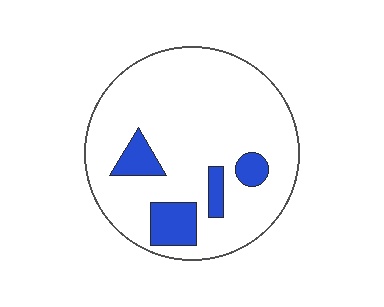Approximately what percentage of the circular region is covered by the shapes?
Approximately 15%.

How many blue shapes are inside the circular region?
4.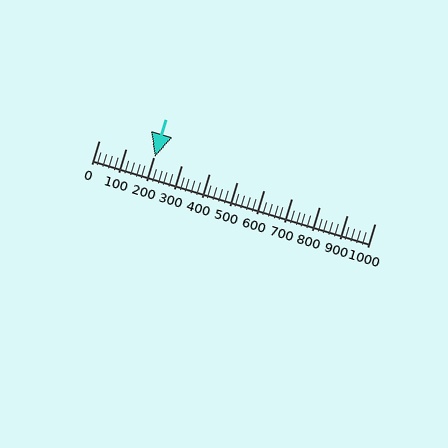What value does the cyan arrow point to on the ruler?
The cyan arrow points to approximately 204.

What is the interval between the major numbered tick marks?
The major tick marks are spaced 100 units apart.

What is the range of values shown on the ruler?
The ruler shows values from 0 to 1000.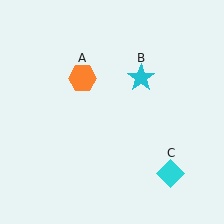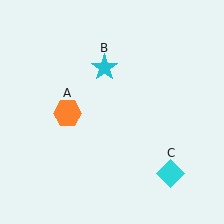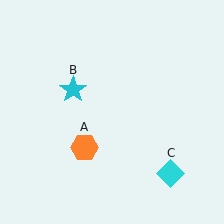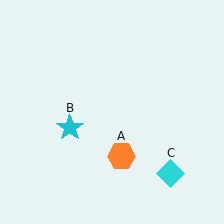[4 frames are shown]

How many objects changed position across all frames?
2 objects changed position: orange hexagon (object A), cyan star (object B).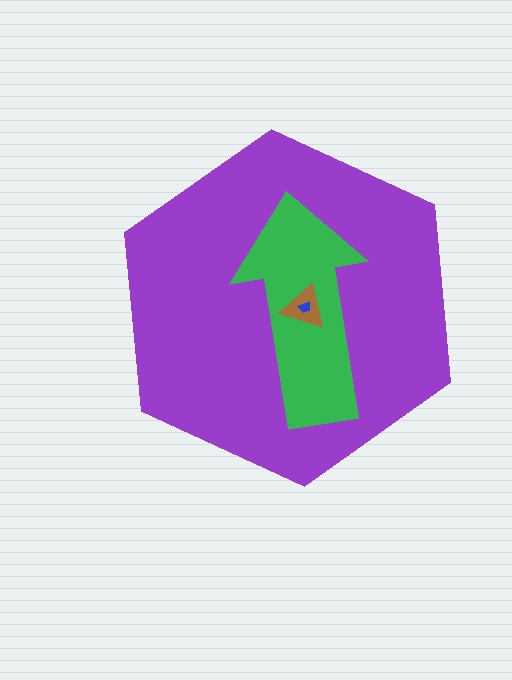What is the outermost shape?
The purple hexagon.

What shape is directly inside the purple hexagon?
The green arrow.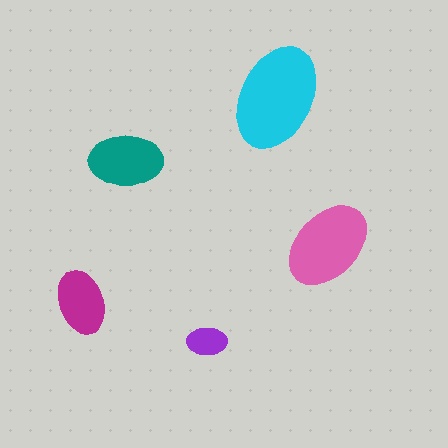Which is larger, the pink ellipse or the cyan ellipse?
The cyan one.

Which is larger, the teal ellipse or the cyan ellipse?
The cyan one.